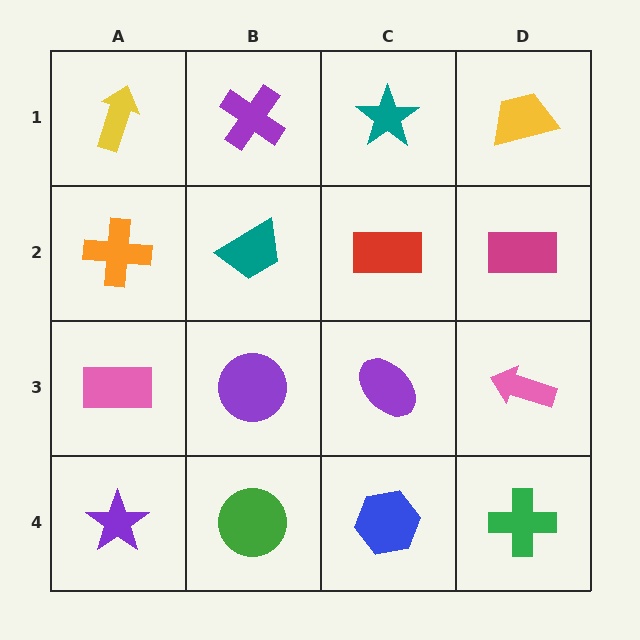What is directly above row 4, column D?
A pink arrow.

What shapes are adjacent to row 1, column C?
A red rectangle (row 2, column C), a purple cross (row 1, column B), a yellow trapezoid (row 1, column D).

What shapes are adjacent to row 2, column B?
A purple cross (row 1, column B), a purple circle (row 3, column B), an orange cross (row 2, column A), a red rectangle (row 2, column C).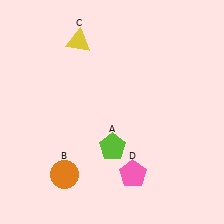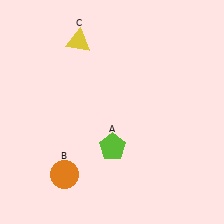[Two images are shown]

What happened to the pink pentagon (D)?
The pink pentagon (D) was removed in Image 2. It was in the bottom-right area of Image 1.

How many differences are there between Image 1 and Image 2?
There is 1 difference between the two images.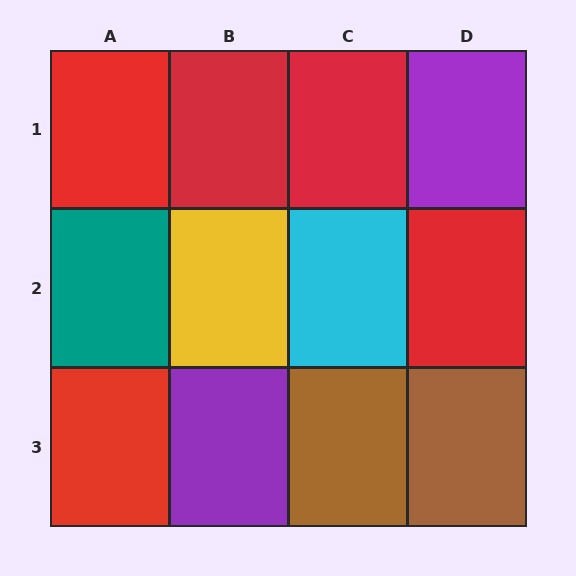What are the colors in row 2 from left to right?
Teal, yellow, cyan, red.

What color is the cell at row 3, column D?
Brown.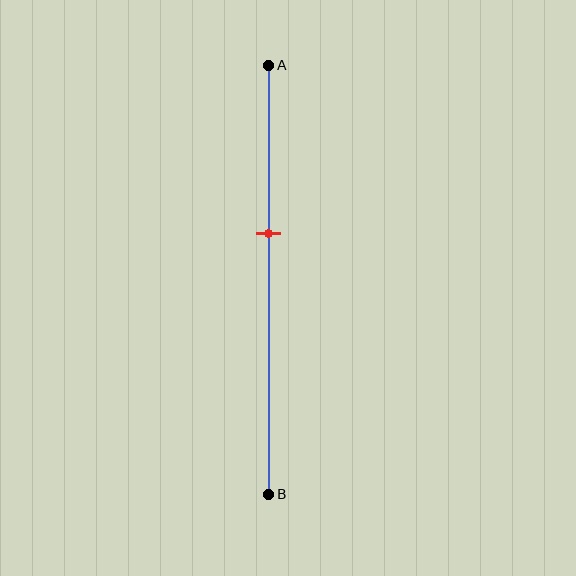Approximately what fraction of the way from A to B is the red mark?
The red mark is approximately 40% of the way from A to B.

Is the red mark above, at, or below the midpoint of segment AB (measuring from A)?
The red mark is above the midpoint of segment AB.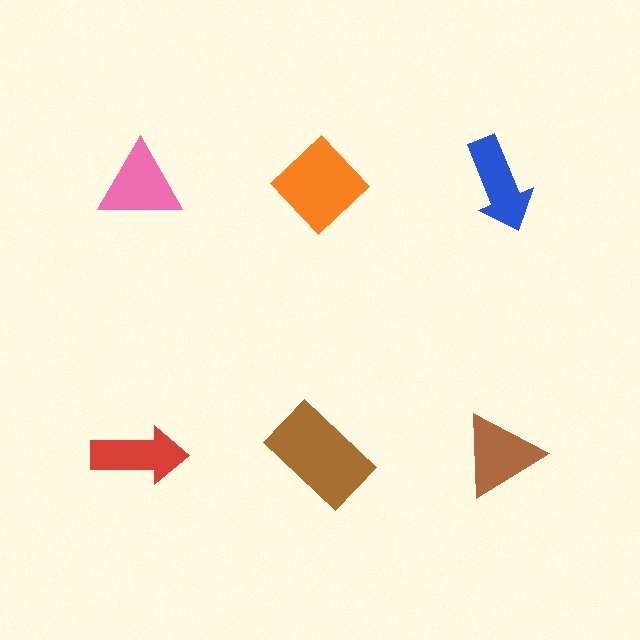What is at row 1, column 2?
An orange diamond.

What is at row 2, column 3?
A brown triangle.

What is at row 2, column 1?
A red arrow.